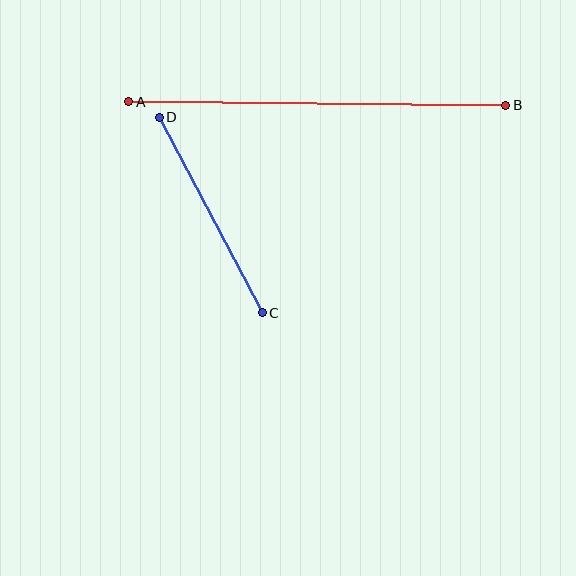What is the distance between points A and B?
The distance is approximately 377 pixels.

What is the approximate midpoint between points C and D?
The midpoint is at approximately (211, 215) pixels.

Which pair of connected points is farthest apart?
Points A and B are farthest apart.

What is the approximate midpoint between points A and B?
The midpoint is at approximately (317, 104) pixels.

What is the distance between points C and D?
The distance is approximately 221 pixels.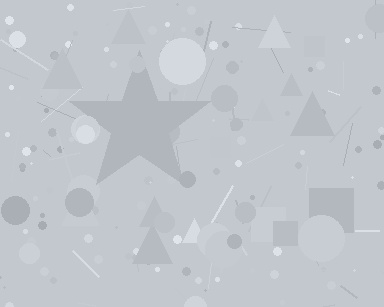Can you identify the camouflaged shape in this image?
The camouflaged shape is a star.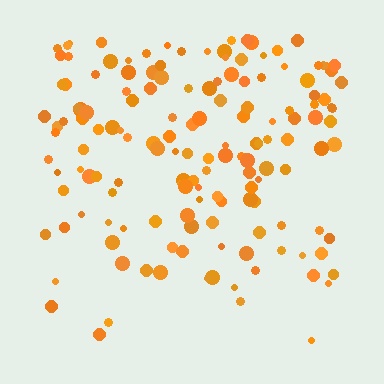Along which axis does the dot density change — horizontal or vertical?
Vertical.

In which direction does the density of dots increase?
From bottom to top, with the top side densest.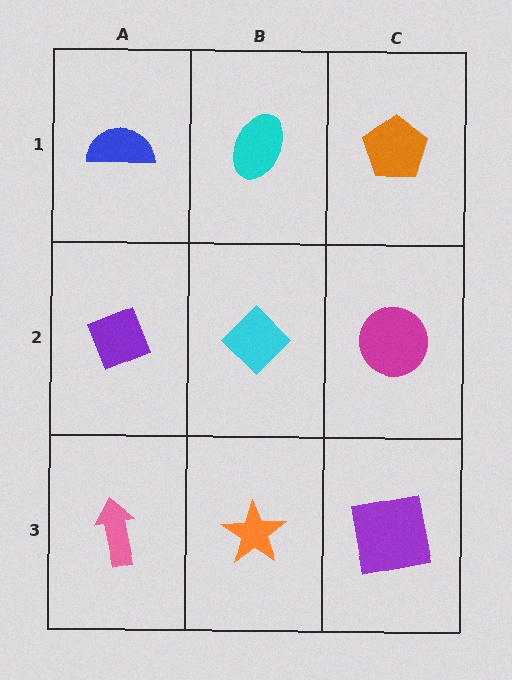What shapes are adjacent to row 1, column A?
A purple diamond (row 2, column A), a cyan ellipse (row 1, column B).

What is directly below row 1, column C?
A magenta circle.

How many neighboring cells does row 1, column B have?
3.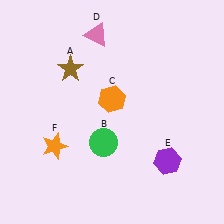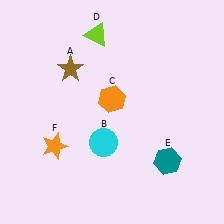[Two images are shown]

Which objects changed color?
B changed from green to cyan. D changed from pink to lime. E changed from purple to teal.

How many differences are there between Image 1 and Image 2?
There are 3 differences between the two images.